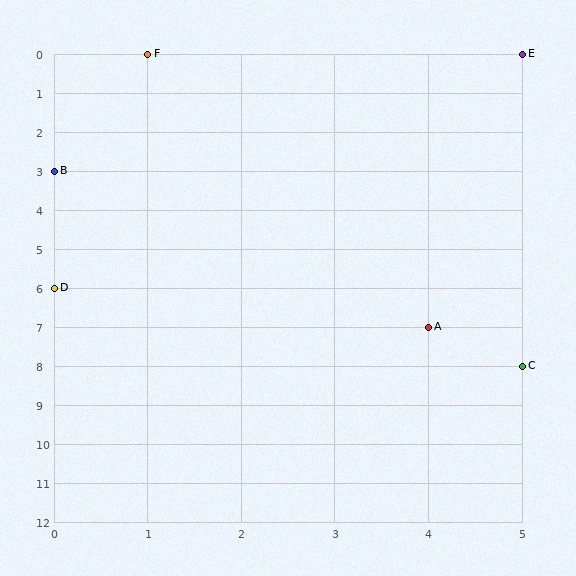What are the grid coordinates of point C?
Point C is at grid coordinates (5, 8).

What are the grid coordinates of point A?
Point A is at grid coordinates (4, 7).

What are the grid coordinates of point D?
Point D is at grid coordinates (0, 6).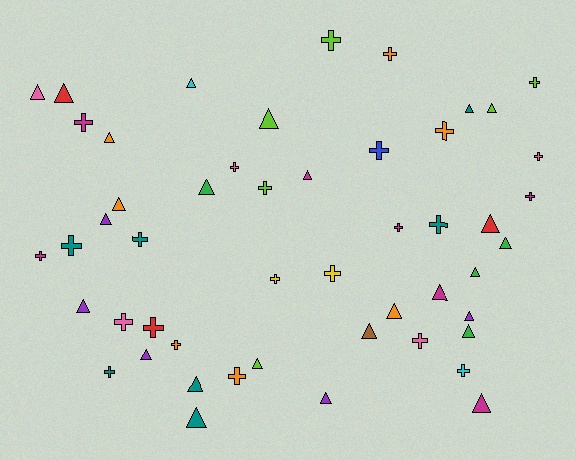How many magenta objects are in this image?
There are 7 magenta objects.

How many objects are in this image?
There are 50 objects.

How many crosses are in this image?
There are 24 crosses.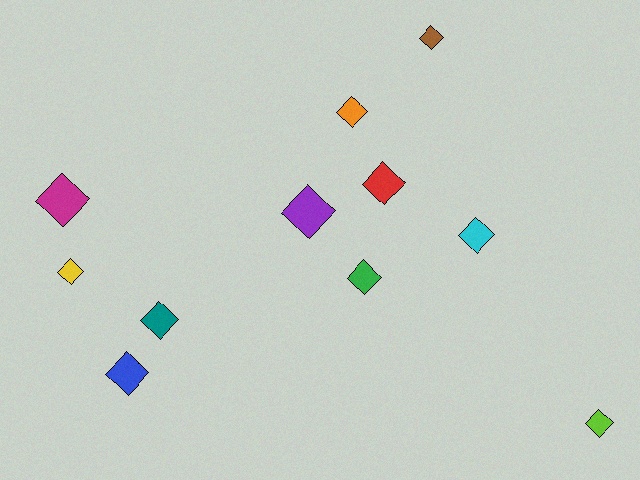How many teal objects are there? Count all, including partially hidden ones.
There is 1 teal object.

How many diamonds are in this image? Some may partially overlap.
There are 11 diamonds.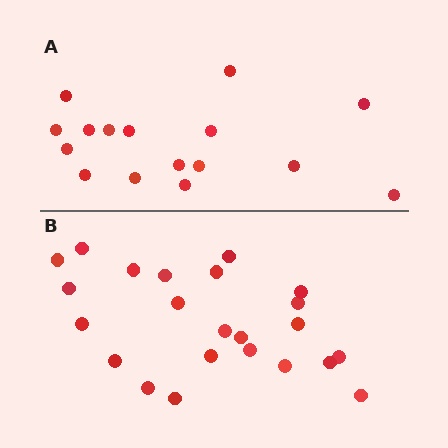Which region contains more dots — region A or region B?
Region B (the bottom region) has more dots.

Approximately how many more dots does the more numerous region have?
Region B has roughly 8 or so more dots than region A.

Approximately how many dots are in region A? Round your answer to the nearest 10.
About 20 dots. (The exact count is 16, which rounds to 20.)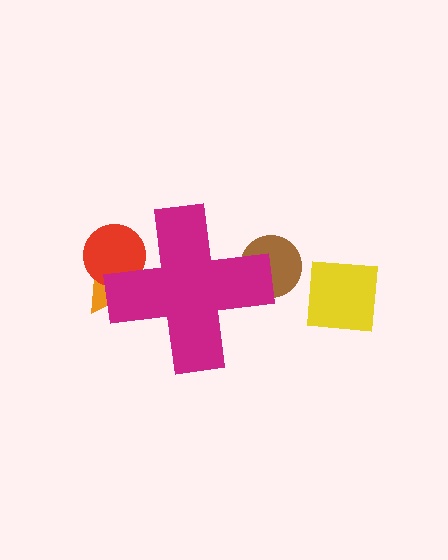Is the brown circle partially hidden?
Yes, the brown circle is partially hidden behind the magenta cross.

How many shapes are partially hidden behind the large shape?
3 shapes are partially hidden.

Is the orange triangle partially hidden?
Yes, the orange triangle is partially hidden behind the magenta cross.